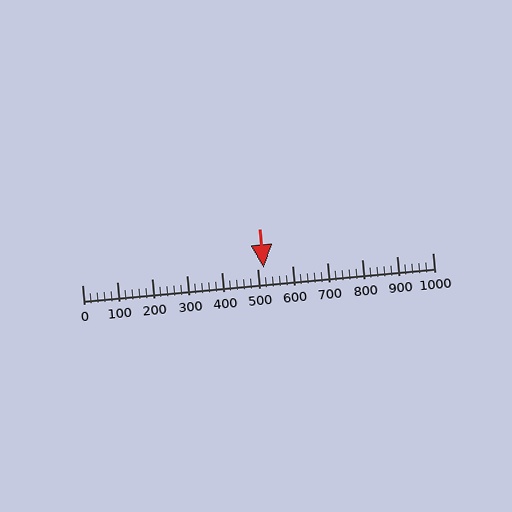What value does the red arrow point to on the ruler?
The red arrow points to approximately 517.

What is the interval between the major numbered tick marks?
The major tick marks are spaced 100 units apart.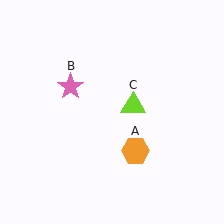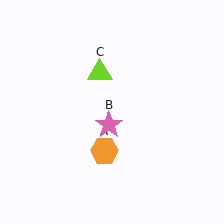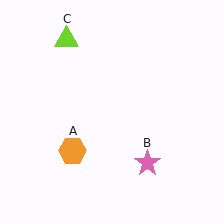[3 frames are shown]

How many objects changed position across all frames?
3 objects changed position: orange hexagon (object A), pink star (object B), lime triangle (object C).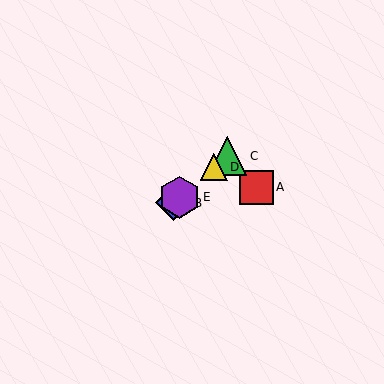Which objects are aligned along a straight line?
Objects B, C, D, E are aligned along a straight line.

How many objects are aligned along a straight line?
4 objects (B, C, D, E) are aligned along a straight line.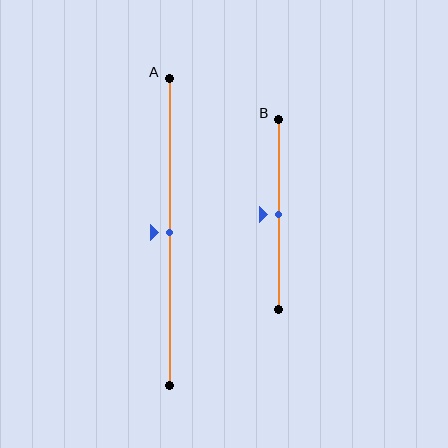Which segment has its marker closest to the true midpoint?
Segment A has its marker closest to the true midpoint.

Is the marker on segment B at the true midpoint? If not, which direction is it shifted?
Yes, the marker on segment B is at the true midpoint.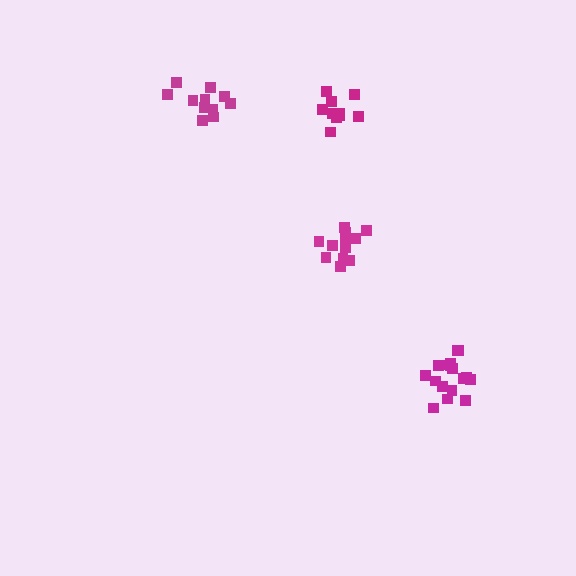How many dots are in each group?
Group 1: 11 dots, Group 2: 11 dots, Group 3: 17 dots, Group 4: 12 dots (51 total).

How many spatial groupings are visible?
There are 4 spatial groupings.